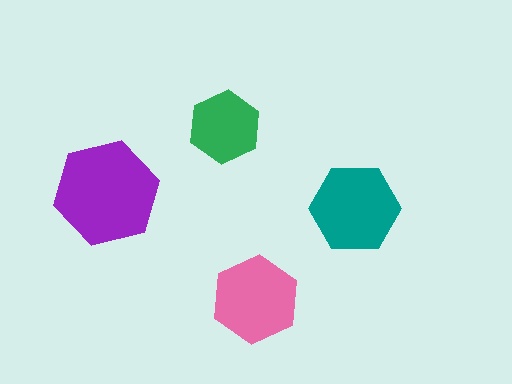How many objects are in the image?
There are 4 objects in the image.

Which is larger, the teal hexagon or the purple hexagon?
The purple one.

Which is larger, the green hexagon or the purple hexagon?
The purple one.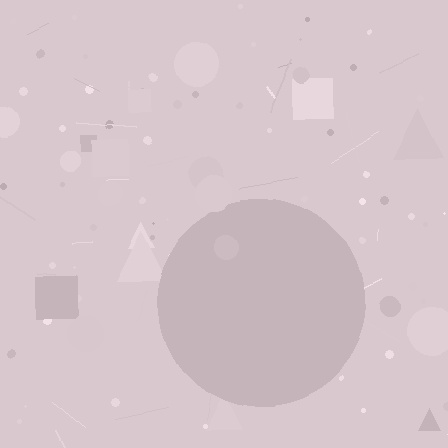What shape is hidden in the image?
A circle is hidden in the image.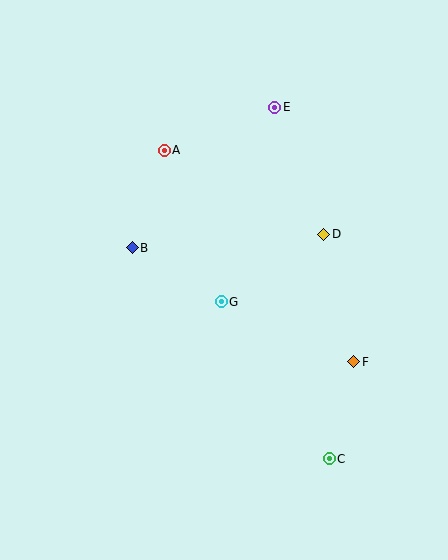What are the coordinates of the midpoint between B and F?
The midpoint between B and F is at (243, 305).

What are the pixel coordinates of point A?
Point A is at (164, 150).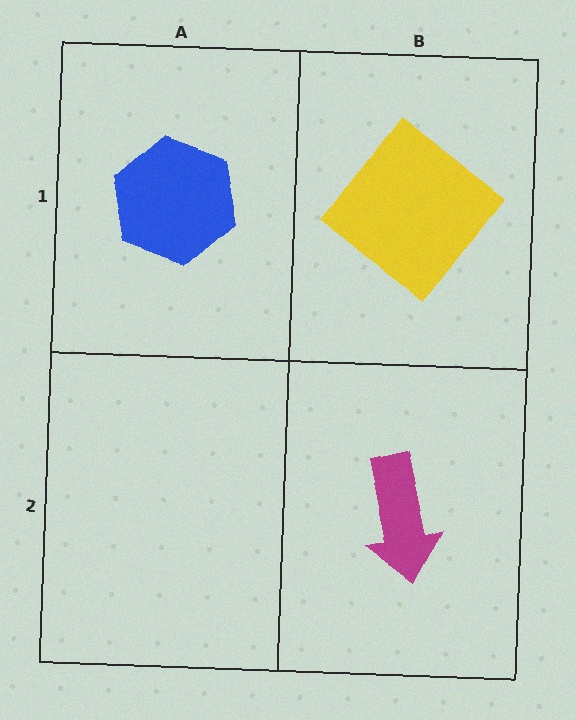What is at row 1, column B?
A yellow diamond.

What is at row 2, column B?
A magenta arrow.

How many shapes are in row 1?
2 shapes.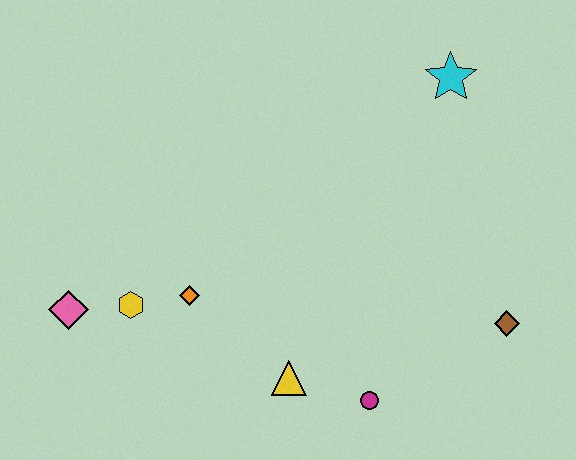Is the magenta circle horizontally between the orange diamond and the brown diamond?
Yes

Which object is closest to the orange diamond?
The yellow hexagon is closest to the orange diamond.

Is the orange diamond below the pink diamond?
No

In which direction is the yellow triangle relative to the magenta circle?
The yellow triangle is to the left of the magenta circle.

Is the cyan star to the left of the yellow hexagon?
No